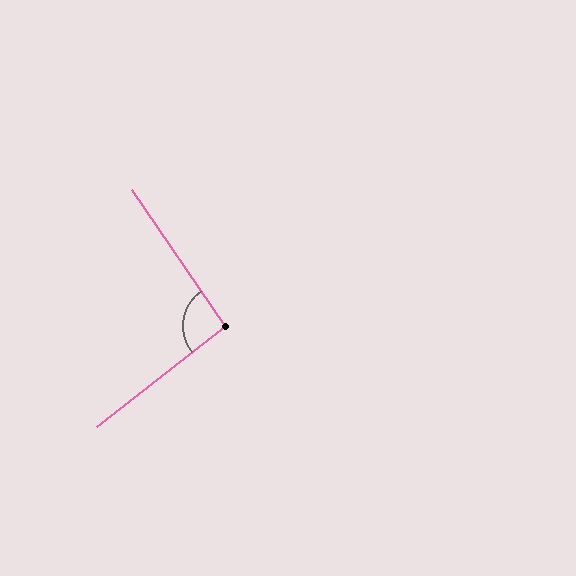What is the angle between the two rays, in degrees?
Approximately 94 degrees.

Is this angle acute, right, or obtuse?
It is approximately a right angle.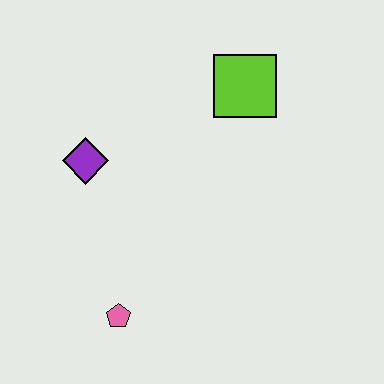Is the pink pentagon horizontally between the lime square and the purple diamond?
Yes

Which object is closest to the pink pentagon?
The purple diamond is closest to the pink pentagon.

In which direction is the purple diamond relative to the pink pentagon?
The purple diamond is above the pink pentagon.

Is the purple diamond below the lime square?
Yes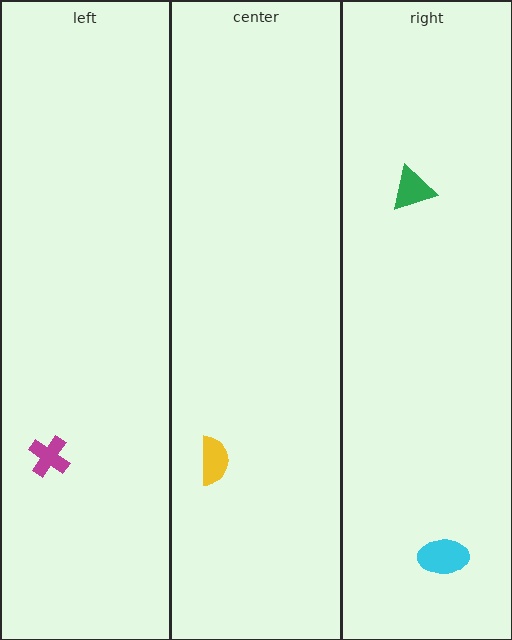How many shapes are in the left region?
1.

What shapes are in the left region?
The magenta cross.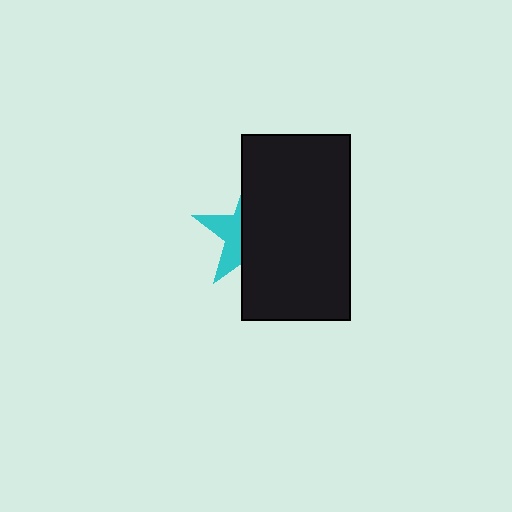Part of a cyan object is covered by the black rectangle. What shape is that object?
It is a star.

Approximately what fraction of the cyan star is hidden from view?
Roughly 63% of the cyan star is hidden behind the black rectangle.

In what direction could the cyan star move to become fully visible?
The cyan star could move left. That would shift it out from behind the black rectangle entirely.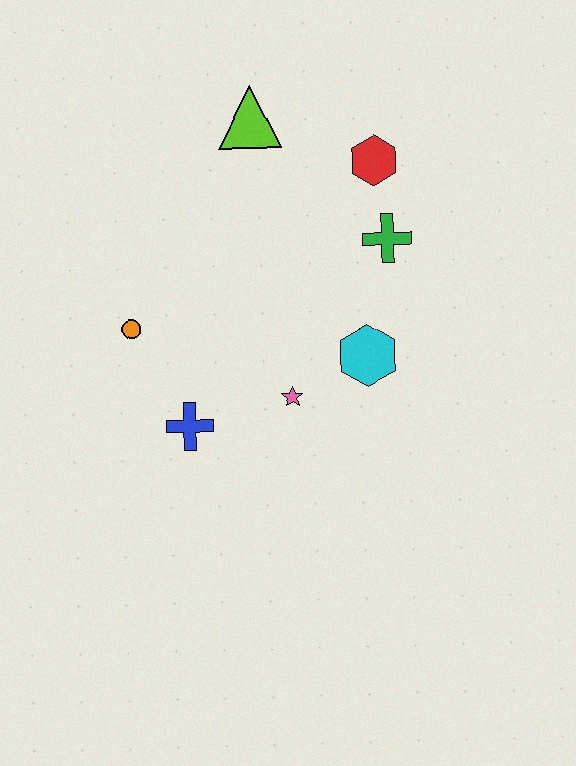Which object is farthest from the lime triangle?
The blue cross is farthest from the lime triangle.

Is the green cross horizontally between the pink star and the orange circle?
No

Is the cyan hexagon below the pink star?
No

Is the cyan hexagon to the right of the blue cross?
Yes